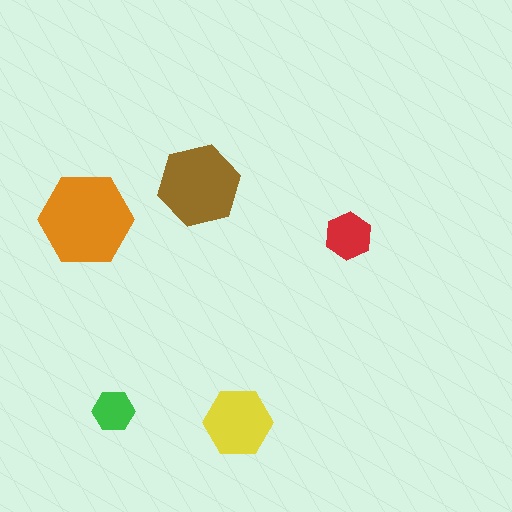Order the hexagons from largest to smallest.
the orange one, the brown one, the yellow one, the red one, the green one.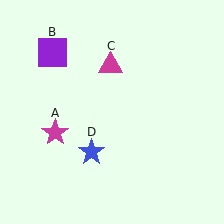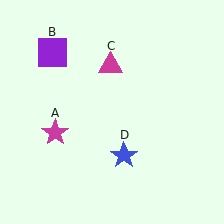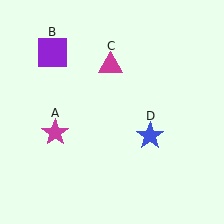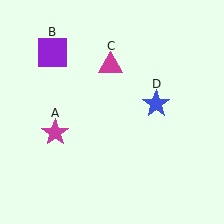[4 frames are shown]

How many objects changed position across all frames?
1 object changed position: blue star (object D).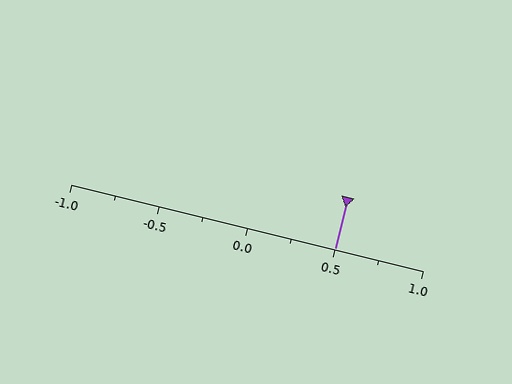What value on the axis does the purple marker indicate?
The marker indicates approximately 0.5.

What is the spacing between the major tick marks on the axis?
The major ticks are spaced 0.5 apart.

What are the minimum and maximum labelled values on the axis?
The axis runs from -1.0 to 1.0.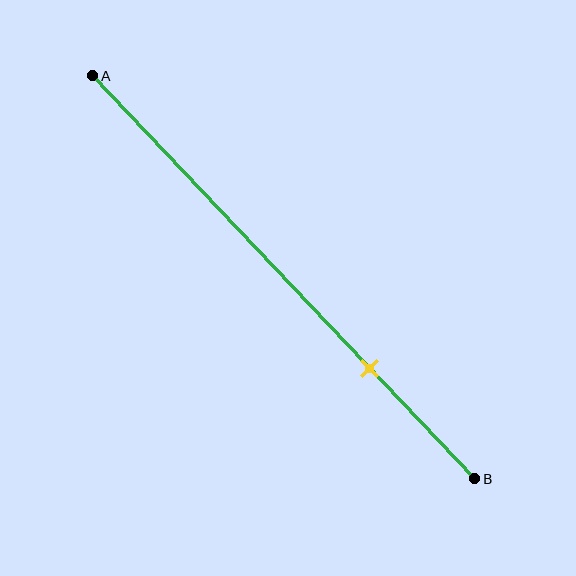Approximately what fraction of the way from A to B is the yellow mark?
The yellow mark is approximately 75% of the way from A to B.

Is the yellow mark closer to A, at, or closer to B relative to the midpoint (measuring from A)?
The yellow mark is closer to point B than the midpoint of segment AB.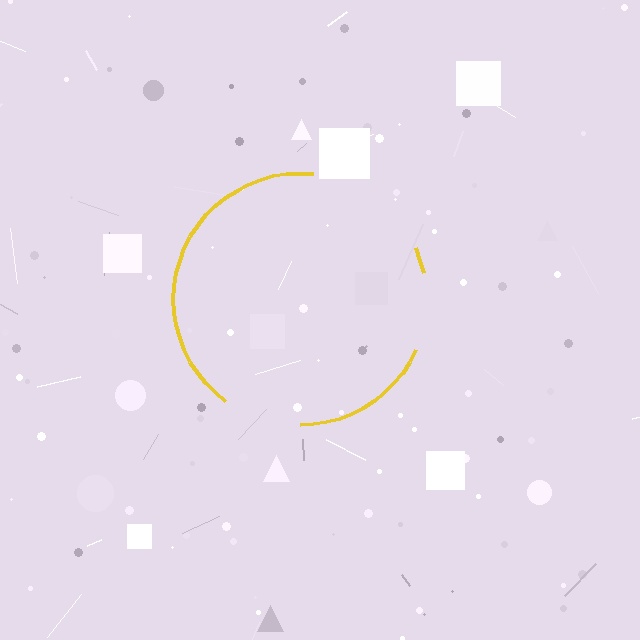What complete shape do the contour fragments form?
The contour fragments form a circle.